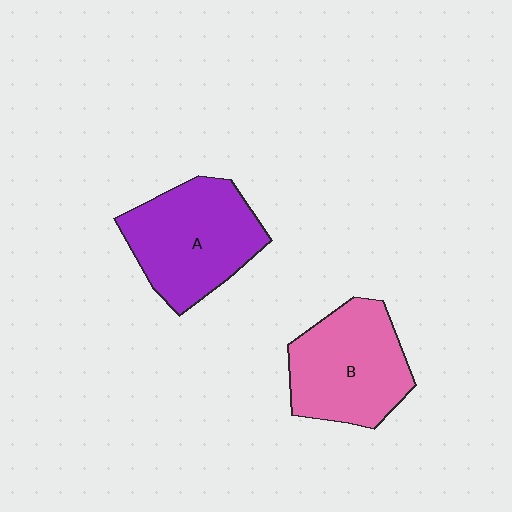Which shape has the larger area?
Shape A (purple).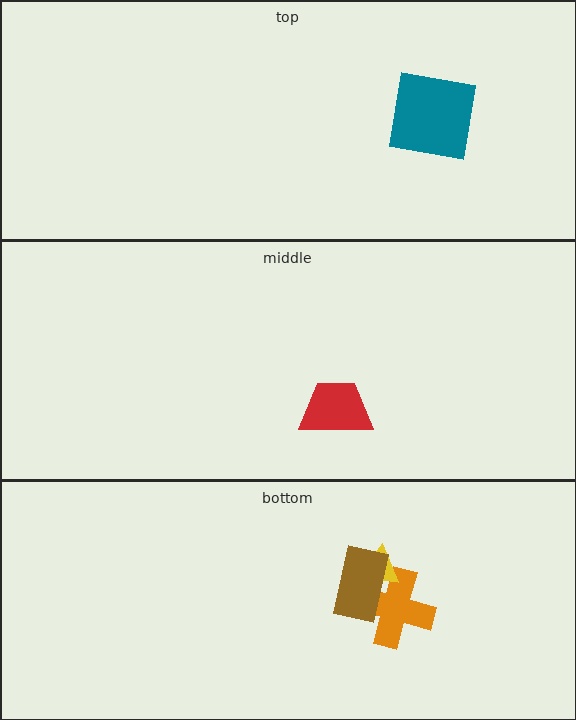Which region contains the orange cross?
The bottom region.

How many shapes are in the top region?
1.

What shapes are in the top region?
The teal square.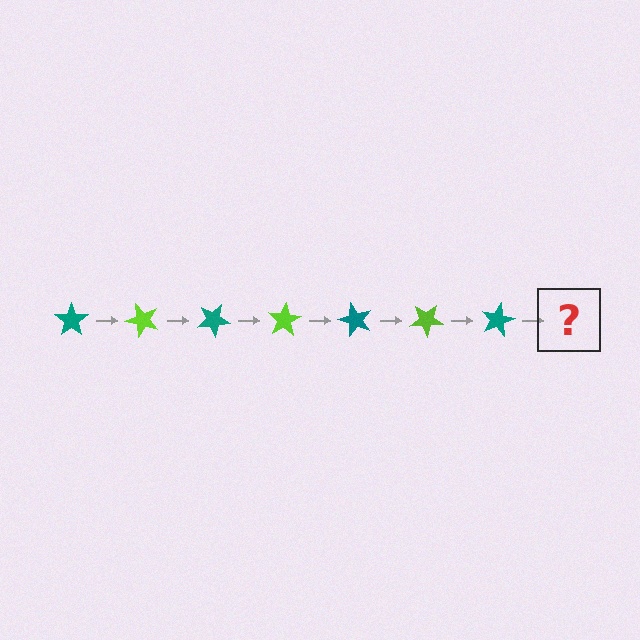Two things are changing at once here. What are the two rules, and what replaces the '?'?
The two rules are that it rotates 50 degrees each step and the color cycles through teal and lime. The '?' should be a lime star, rotated 350 degrees from the start.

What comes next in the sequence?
The next element should be a lime star, rotated 350 degrees from the start.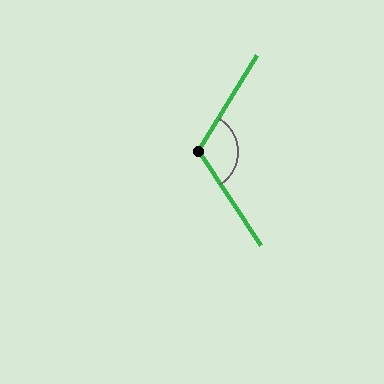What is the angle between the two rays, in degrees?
Approximately 115 degrees.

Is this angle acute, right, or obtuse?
It is obtuse.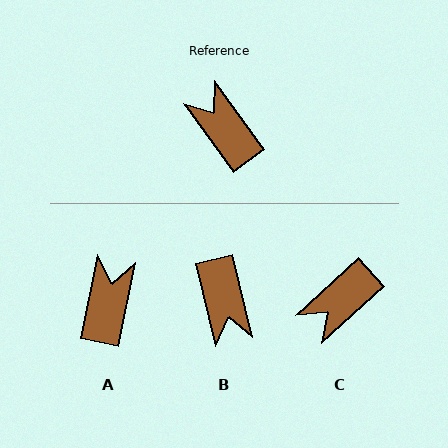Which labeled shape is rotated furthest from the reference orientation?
B, about 157 degrees away.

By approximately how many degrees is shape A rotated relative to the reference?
Approximately 48 degrees clockwise.